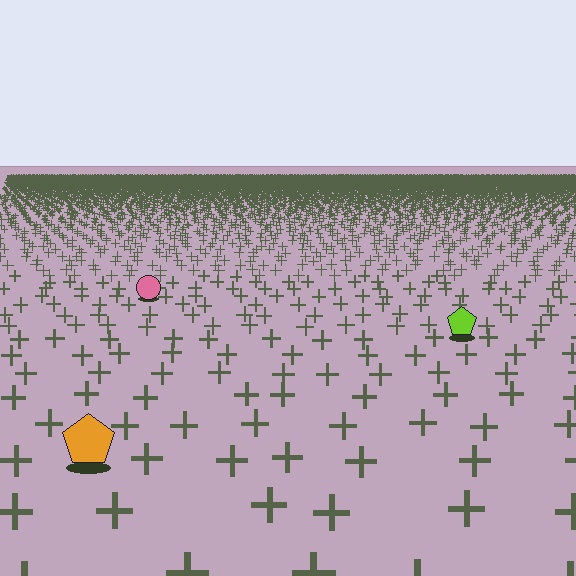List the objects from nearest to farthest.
From nearest to farthest: the orange pentagon, the lime pentagon, the pink circle.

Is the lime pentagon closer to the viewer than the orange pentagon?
No. The orange pentagon is closer — you can tell from the texture gradient: the ground texture is coarser near it.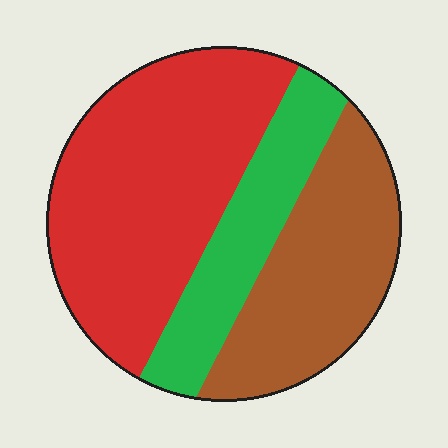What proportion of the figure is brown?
Brown covers 31% of the figure.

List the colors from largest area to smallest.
From largest to smallest: red, brown, green.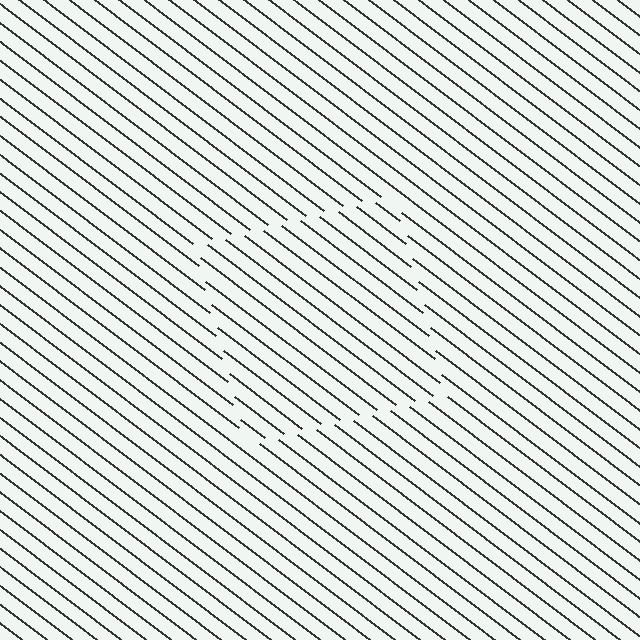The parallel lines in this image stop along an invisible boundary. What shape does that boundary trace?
An illusory square. The interior of the shape contains the same grating, shifted by half a period — the contour is defined by the phase discontinuity where line-ends from the inner and outer gratings abut.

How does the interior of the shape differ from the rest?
The interior of the shape contains the same grating, shifted by half a period — the contour is defined by the phase discontinuity where line-ends from the inner and outer gratings abut.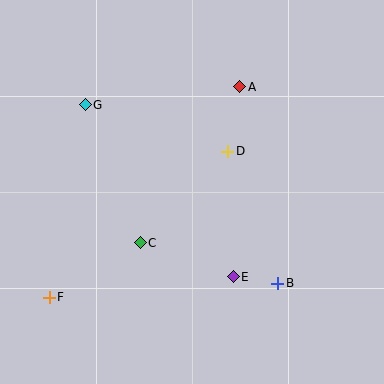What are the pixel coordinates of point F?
Point F is at (49, 297).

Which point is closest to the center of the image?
Point D at (228, 151) is closest to the center.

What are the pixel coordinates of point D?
Point D is at (228, 151).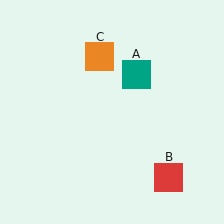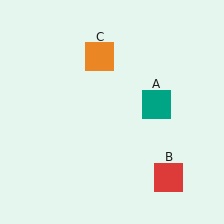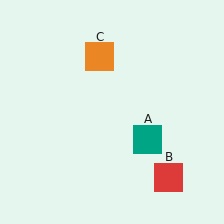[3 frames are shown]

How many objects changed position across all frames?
1 object changed position: teal square (object A).